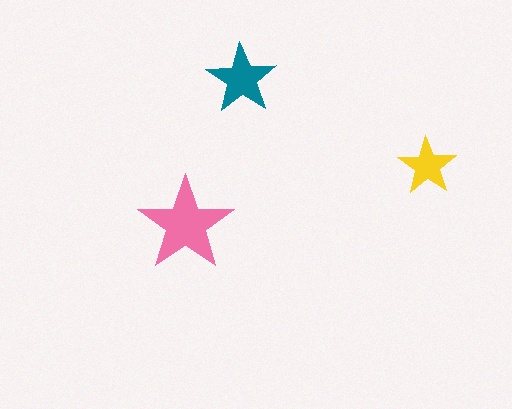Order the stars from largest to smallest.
the pink one, the teal one, the yellow one.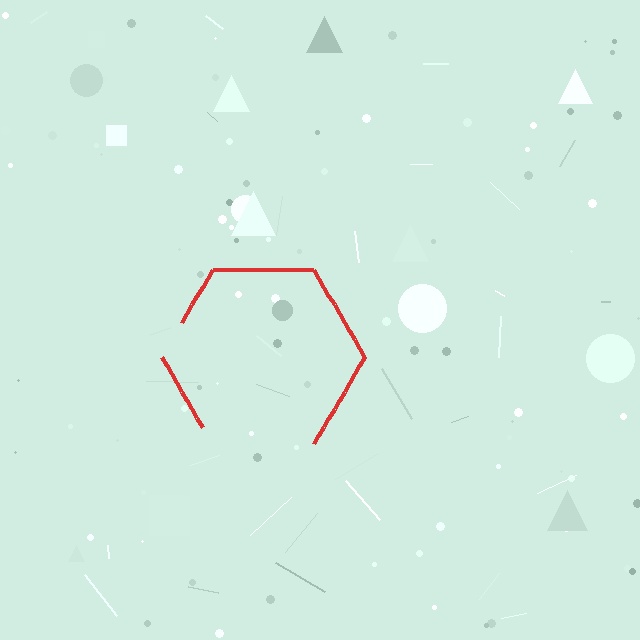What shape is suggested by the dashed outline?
The dashed outline suggests a hexagon.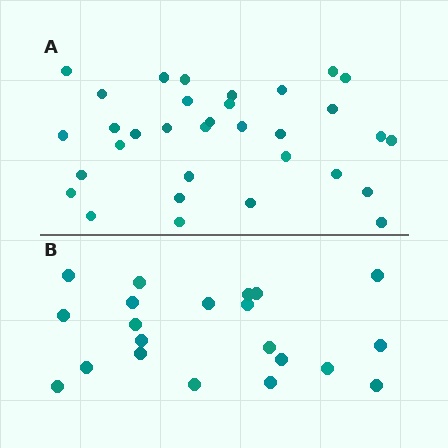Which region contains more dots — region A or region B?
Region A (the top region) has more dots.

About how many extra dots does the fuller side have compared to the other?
Region A has roughly 12 or so more dots than region B.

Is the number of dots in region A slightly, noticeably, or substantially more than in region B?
Region A has substantially more. The ratio is roughly 1.6 to 1.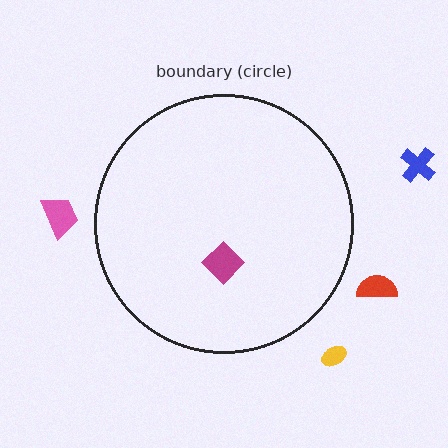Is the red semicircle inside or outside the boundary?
Outside.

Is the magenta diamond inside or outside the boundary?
Inside.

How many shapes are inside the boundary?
1 inside, 4 outside.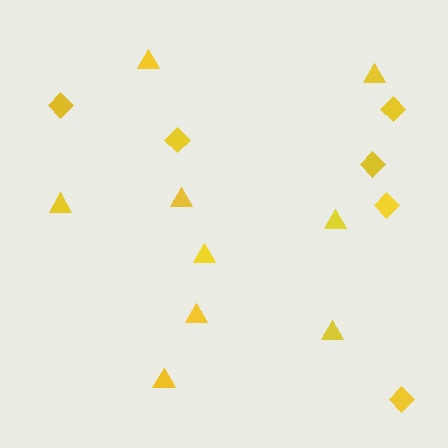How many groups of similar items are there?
There are 2 groups: one group of triangles (9) and one group of diamonds (6).